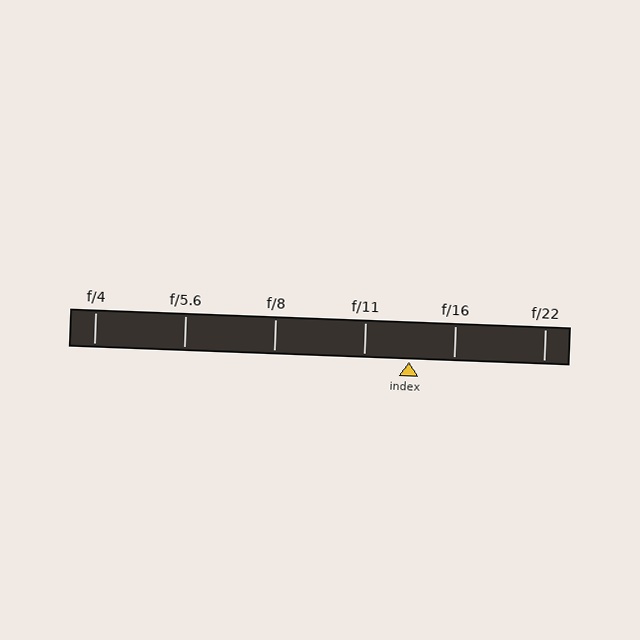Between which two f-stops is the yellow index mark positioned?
The index mark is between f/11 and f/16.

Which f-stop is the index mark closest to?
The index mark is closest to f/16.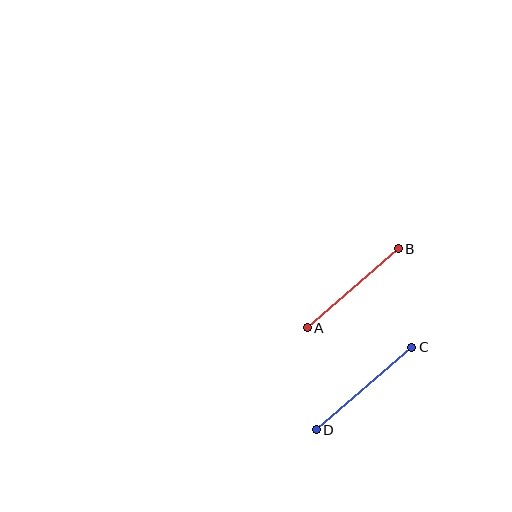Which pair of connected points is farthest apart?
Points C and D are farthest apart.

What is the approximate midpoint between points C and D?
The midpoint is at approximately (364, 389) pixels.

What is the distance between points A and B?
The distance is approximately 121 pixels.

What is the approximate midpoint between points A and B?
The midpoint is at approximately (353, 288) pixels.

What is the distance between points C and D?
The distance is approximately 126 pixels.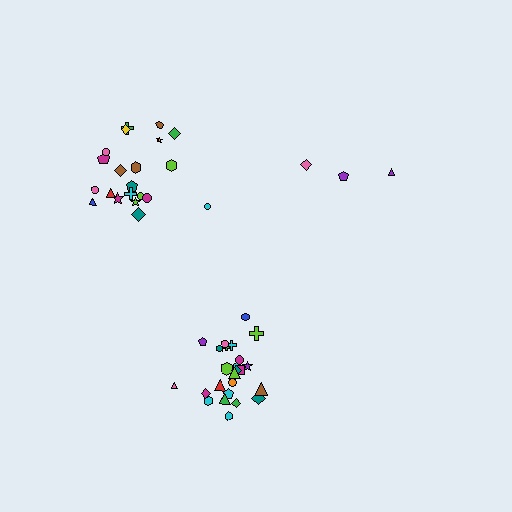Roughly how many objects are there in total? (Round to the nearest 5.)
Roughly 50 objects in total.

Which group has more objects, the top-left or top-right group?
The top-left group.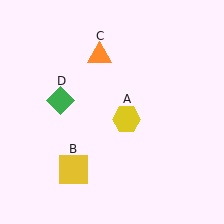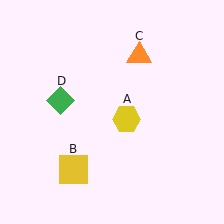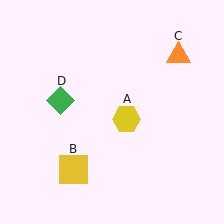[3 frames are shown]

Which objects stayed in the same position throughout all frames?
Yellow hexagon (object A) and yellow square (object B) and green diamond (object D) remained stationary.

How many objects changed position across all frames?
1 object changed position: orange triangle (object C).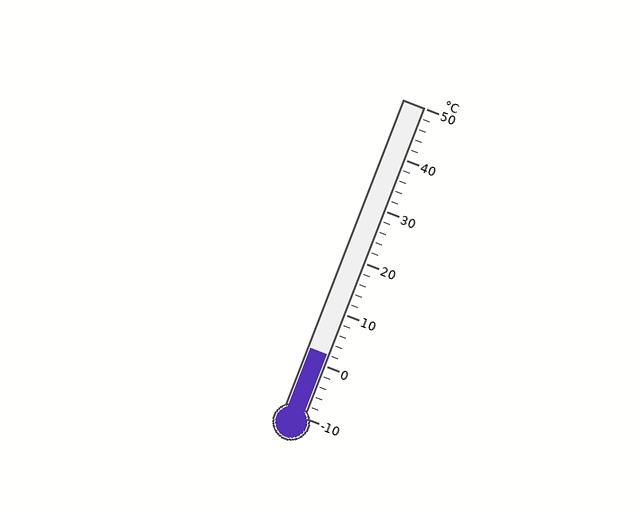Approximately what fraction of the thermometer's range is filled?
The thermometer is filled to approximately 20% of its range.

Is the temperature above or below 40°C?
The temperature is below 40°C.